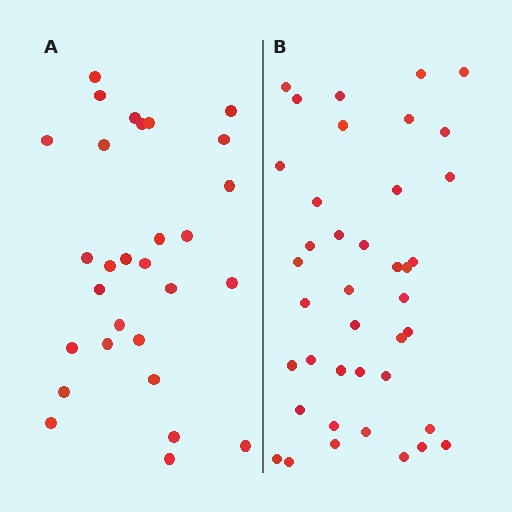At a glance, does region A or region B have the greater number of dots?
Region B (the right region) has more dots.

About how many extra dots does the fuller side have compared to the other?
Region B has roughly 12 or so more dots than region A.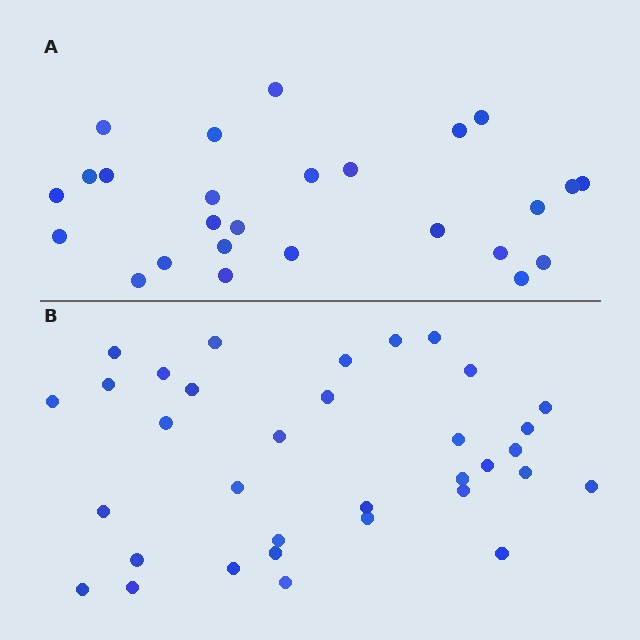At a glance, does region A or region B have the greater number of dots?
Region B (the bottom region) has more dots.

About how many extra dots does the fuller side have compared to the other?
Region B has roughly 8 or so more dots than region A.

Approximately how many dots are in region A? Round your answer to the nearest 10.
About 30 dots. (The exact count is 26, which rounds to 30.)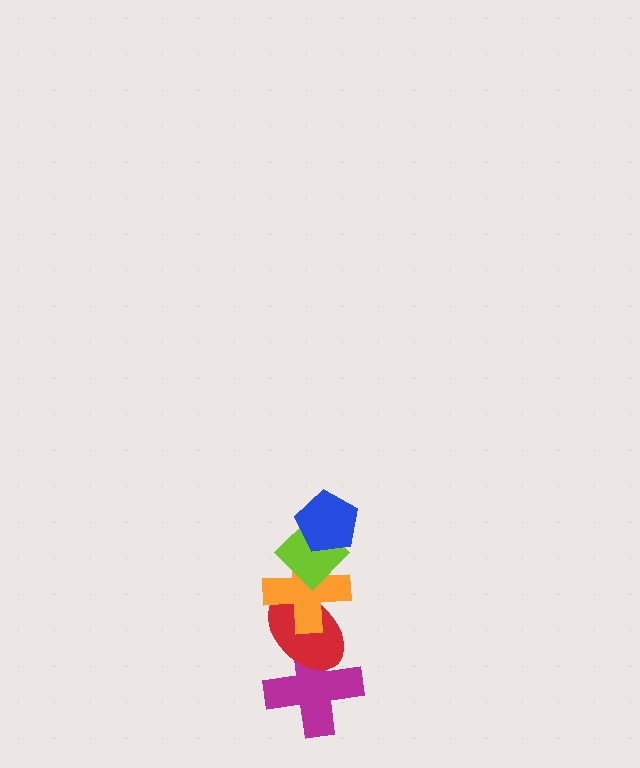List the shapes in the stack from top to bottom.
From top to bottom: the blue pentagon, the lime diamond, the orange cross, the red ellipse, the magenta cross.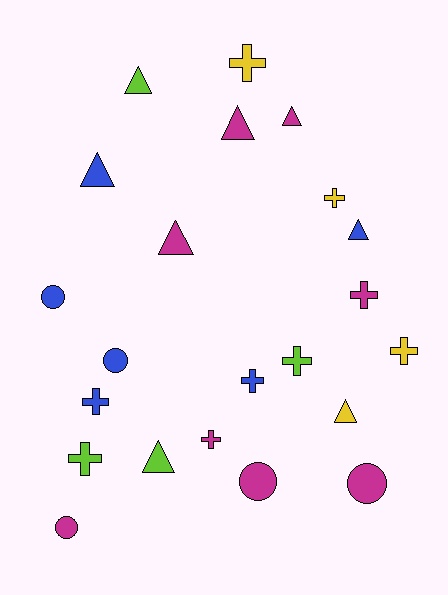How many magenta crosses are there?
There are 2 magenta crosses.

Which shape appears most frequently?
Cross, with 9 objects.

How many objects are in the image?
There are 22 objects.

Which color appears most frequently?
Magenta, with 8 objects.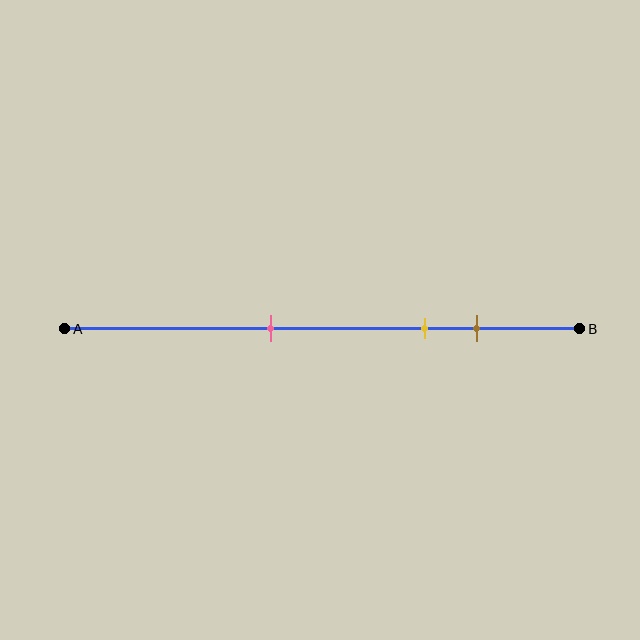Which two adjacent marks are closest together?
The yellow and brown marks are the closest adjacent pair.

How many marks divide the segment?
There are 3 marks dividing the segment.